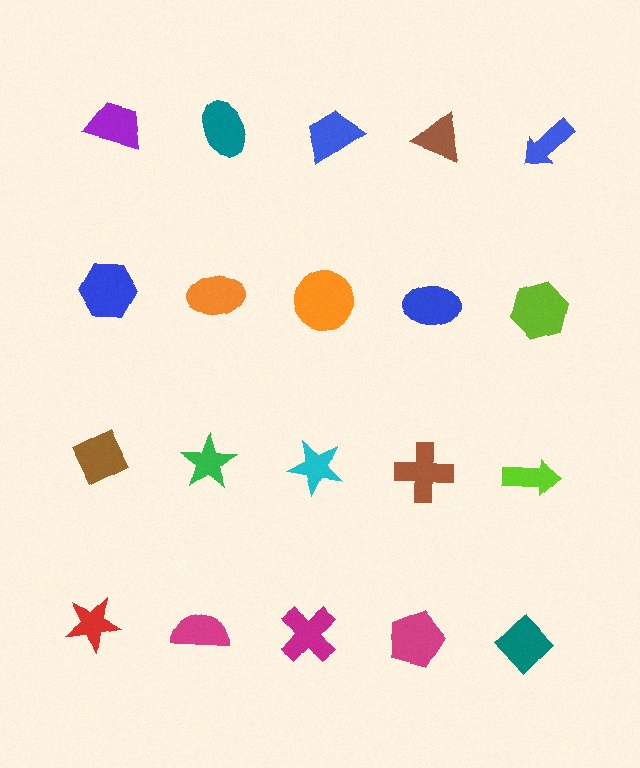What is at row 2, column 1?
A blue hexagon.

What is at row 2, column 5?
A lime hexagon.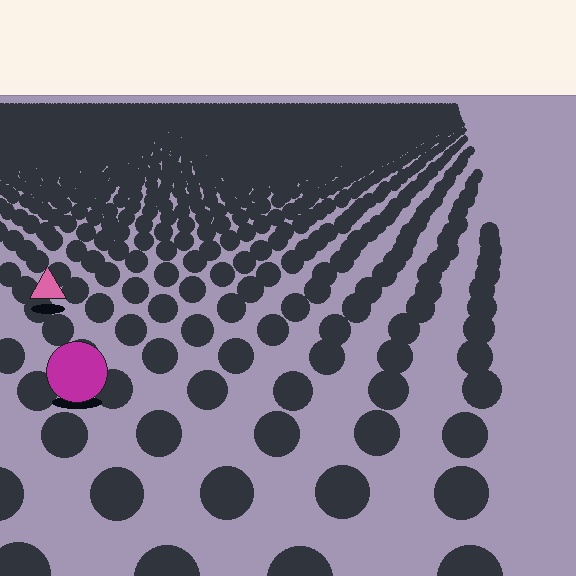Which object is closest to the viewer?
The magenta circle is closest. The texture marks near it are larger and more spread out.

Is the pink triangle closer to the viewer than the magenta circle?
No. The magenta circle is closer — you can tell from the texture gradient: the ground texture is coarser near it.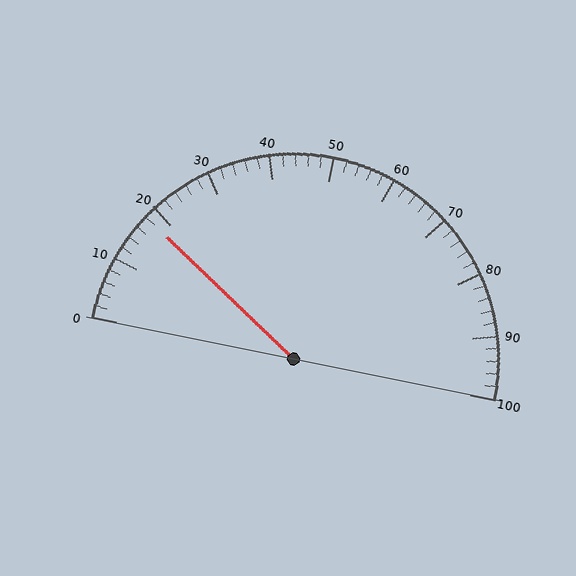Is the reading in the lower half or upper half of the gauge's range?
The reading is in the lower half of the range (0 to 100).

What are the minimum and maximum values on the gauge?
The gauge ranges from 0 to 100.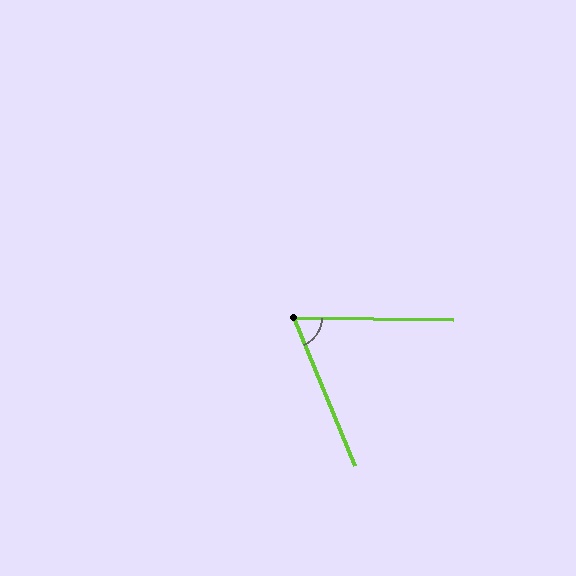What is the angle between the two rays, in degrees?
Approximately 67 degrees.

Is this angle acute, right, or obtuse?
It is acute.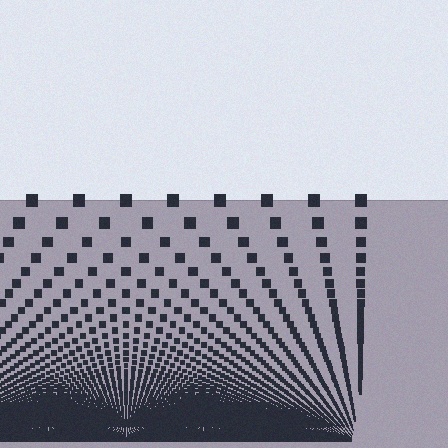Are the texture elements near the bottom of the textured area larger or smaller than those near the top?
Smaller. The gradient is inverted — elements near the bottom are smaller and denser.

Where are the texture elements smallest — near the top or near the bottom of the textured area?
Near the bottom.